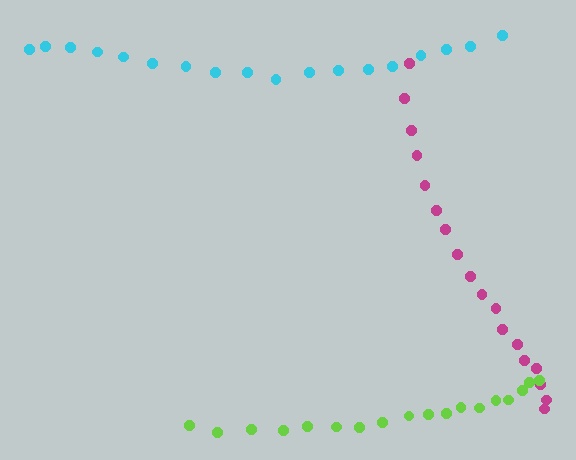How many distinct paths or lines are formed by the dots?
There are 3 distinct paths.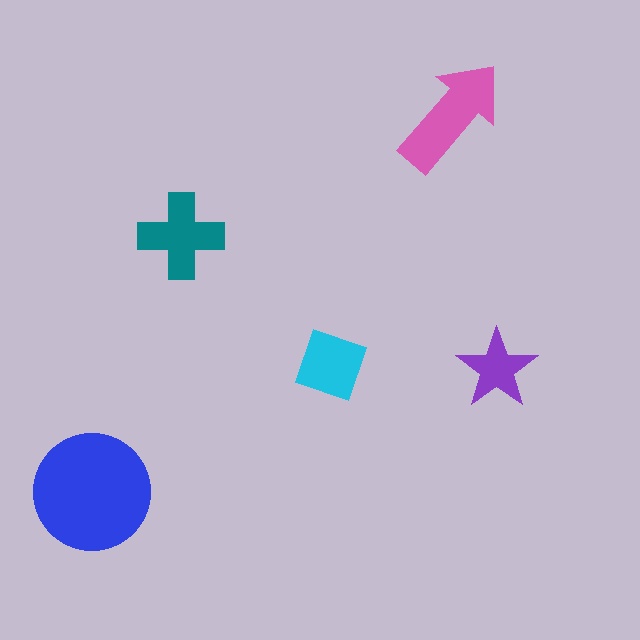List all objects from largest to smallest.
The blue circle, the pink arrow, the teal cross, the cyan square, the purple star.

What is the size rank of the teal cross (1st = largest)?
3rd.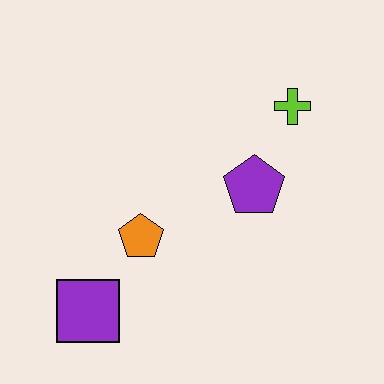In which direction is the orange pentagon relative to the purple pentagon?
The orange pentagon is to the left of the purple pentagon.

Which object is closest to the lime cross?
The purple pentagon is closest to the lime cross.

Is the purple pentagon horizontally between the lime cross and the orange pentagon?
Yes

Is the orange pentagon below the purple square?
No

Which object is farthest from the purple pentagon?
The purple square is farthest from the purple pentagon.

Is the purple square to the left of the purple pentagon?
Yes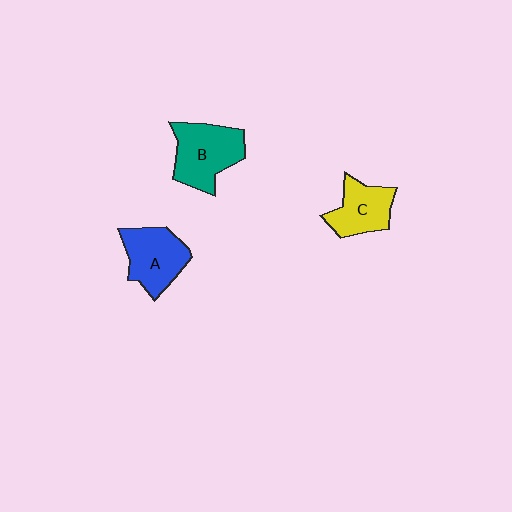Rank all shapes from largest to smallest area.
From largest to smallest: B (teal), A (blue), C (yellow).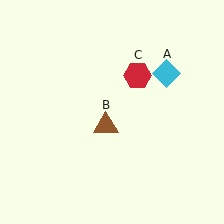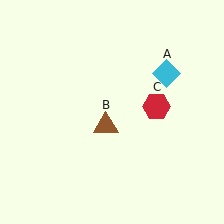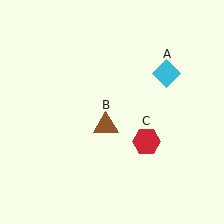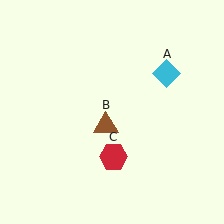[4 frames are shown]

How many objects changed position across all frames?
1 object changed position: red hexagon (object C).